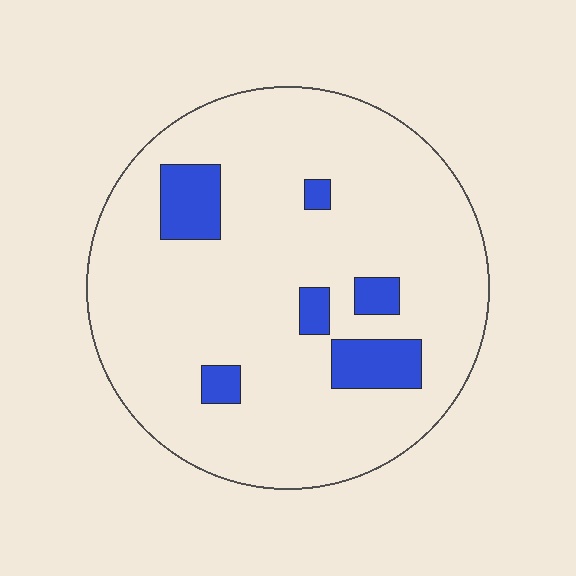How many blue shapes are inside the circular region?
6.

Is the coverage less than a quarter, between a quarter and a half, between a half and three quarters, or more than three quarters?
Less than a quarter.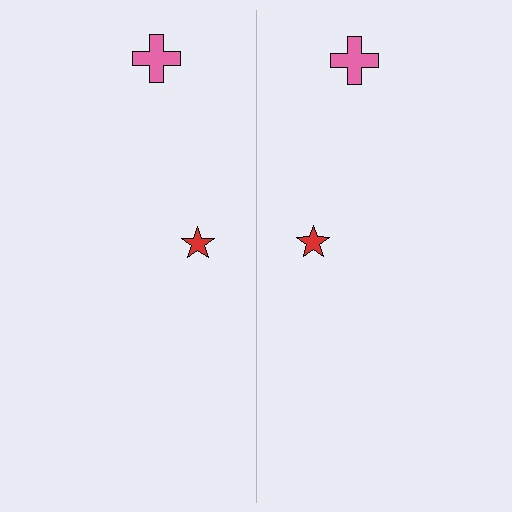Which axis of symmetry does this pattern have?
The pattern has a vertical axis of symmetry running through the center of the image.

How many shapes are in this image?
There are 4 shapes in this image.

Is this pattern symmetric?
Yes, this pattern has bilateral (reflection) symmetry.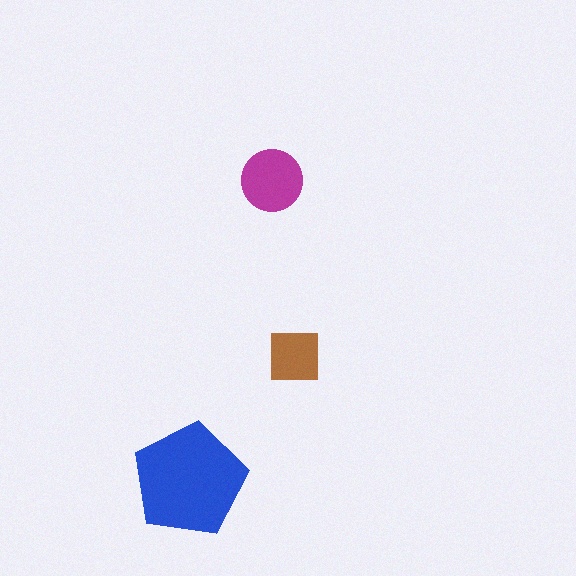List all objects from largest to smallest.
The blue pentagon, the magenta circle, the brown square.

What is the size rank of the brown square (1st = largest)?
3rd.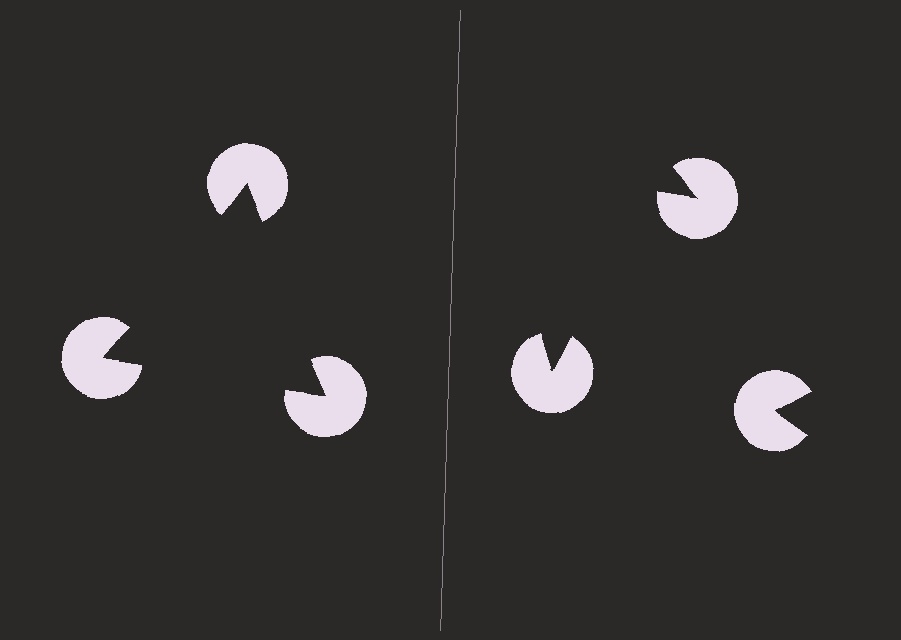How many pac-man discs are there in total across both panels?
6 — 3 on each side.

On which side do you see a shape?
An illusory triangle appears on the left side. On the right side the wedge cuts are rotated, so no coherent shape forms.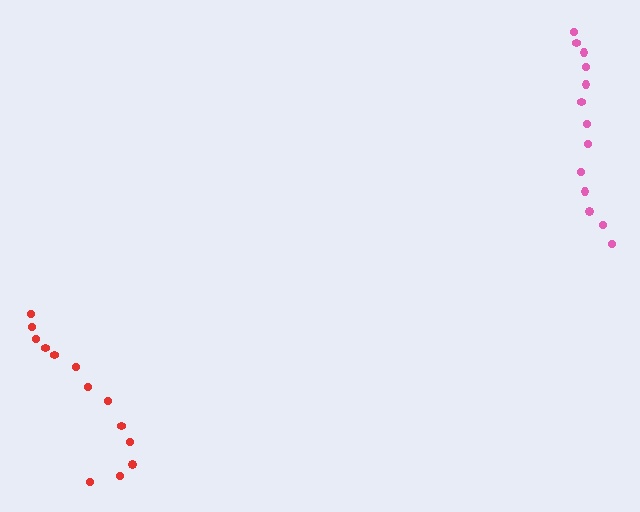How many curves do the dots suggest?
There are 2 distinct paths.